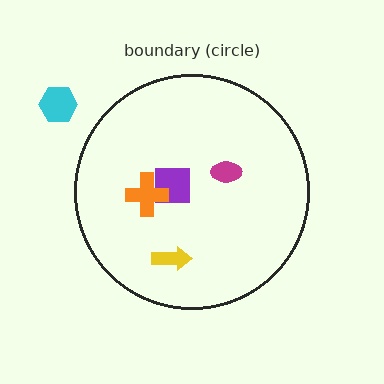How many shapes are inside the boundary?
4 inside, 1 outside.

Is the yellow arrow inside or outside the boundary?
Inside.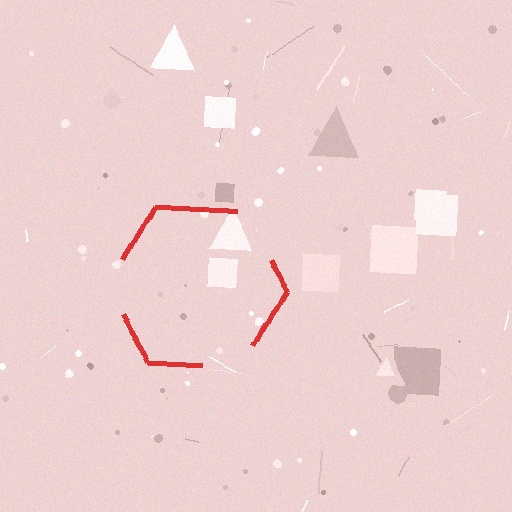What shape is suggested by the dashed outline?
The dashed outline suggests a hexagon.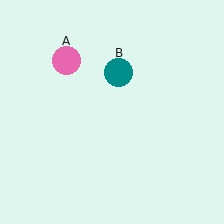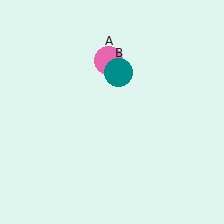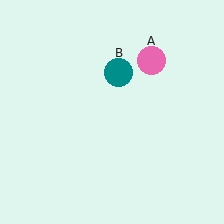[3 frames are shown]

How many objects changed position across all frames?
1 object changed position: pink circle (object A).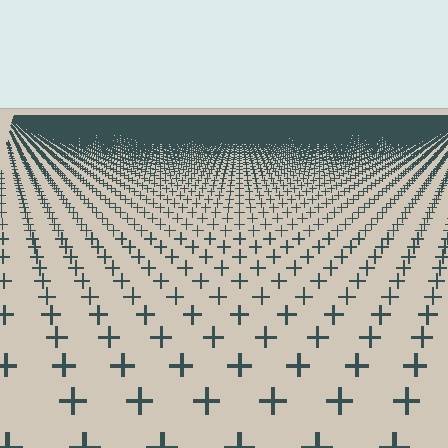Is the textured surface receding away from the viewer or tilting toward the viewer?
The surface is receding away from the viewer. Texture elements get smaller and denser toward the top.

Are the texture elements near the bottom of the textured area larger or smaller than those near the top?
Larger. Near the bottom, elements are closer to the viewer and appear at a bigger on-screen size.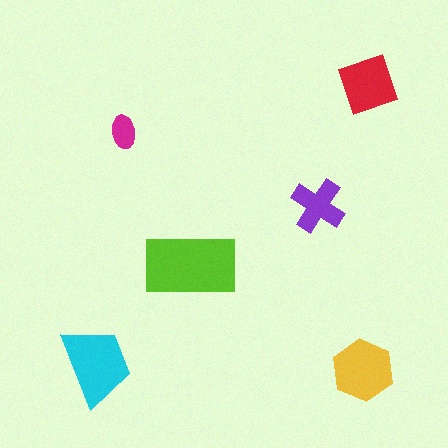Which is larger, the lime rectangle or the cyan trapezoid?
The lime rectangle.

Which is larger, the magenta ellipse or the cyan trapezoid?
The cyan trapezoid.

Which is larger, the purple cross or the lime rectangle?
The lime rectangle.